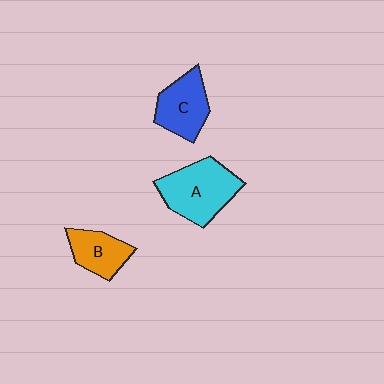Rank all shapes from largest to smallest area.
From largest to smallest: A (cyan), C (blue), B (orange).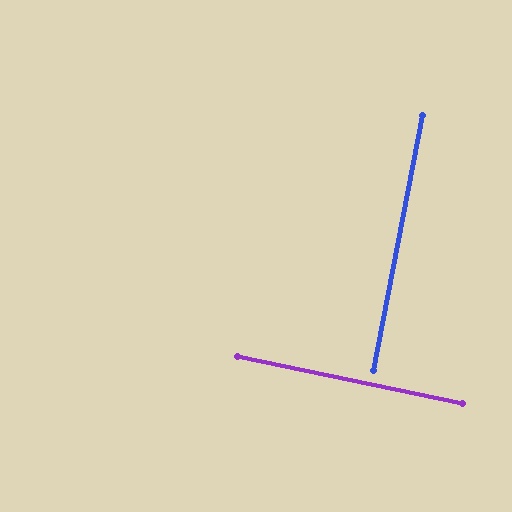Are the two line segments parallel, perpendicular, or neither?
Perpendicular — they meet at approximately 89°.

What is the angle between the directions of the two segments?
Approximately 89 degrees.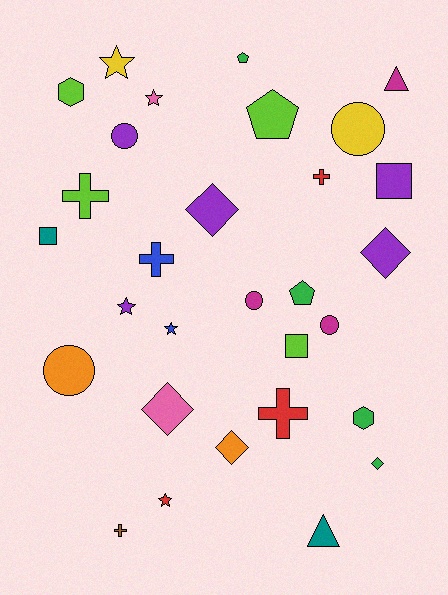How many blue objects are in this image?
There are 2 blue objects.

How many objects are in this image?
There are 30 objects.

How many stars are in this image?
There are 5 stars.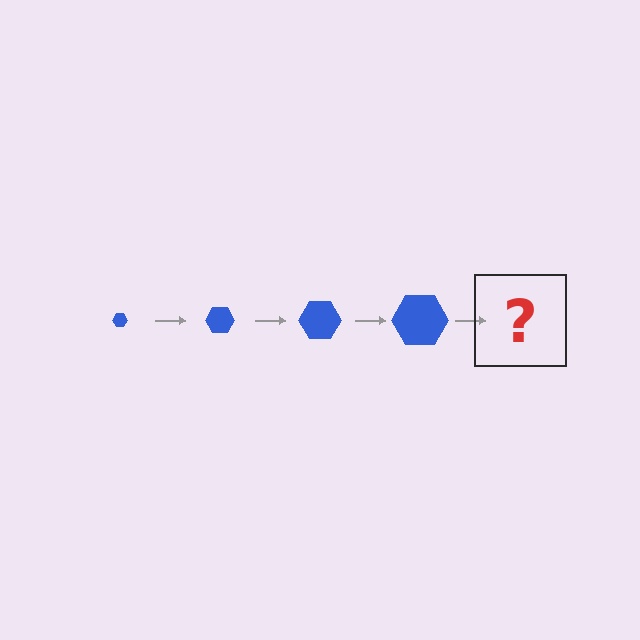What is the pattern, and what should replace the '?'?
The pattern is that the hexagon gets progressively larger each step. The '?' should be a blue hexagon, larger than the previous one.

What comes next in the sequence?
The next element should be a blue hexagon, larger than the previous one.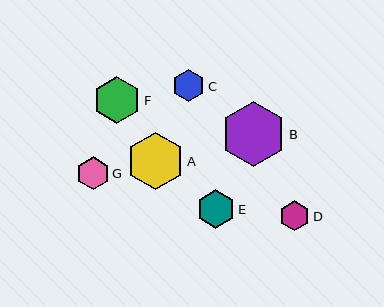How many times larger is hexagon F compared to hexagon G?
Hexagon F is approximately 1.4 times the size of hexagon G.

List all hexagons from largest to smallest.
From largest to smallest: B, A, F, E, G, C, D.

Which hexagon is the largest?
Hexagon B is the largest with a size of approximately 66 pixels.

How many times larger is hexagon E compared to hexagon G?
Hexagon E is approximately 1.2 times the size of hexagon G.